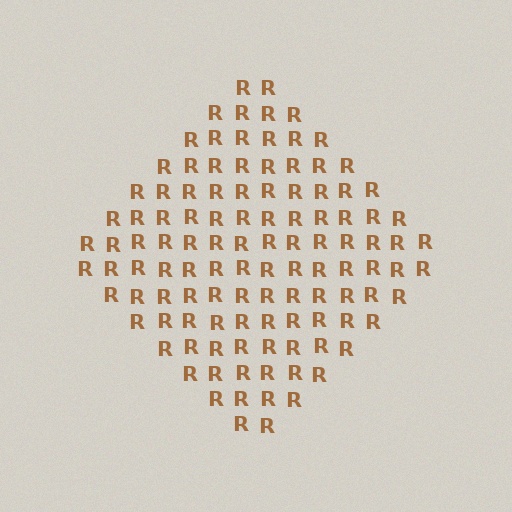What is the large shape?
The large shape is a diamond.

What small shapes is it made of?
It is made of small letter R's.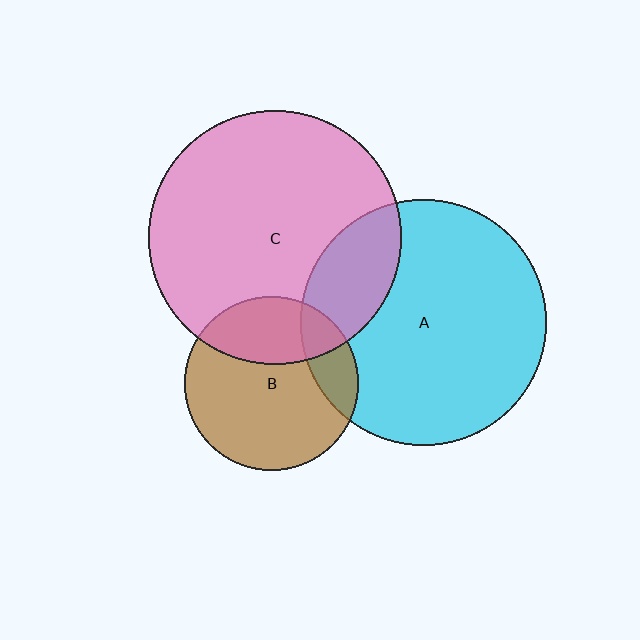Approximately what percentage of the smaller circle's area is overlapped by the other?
Approximately 30%.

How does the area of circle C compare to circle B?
Approximately 2.1 times.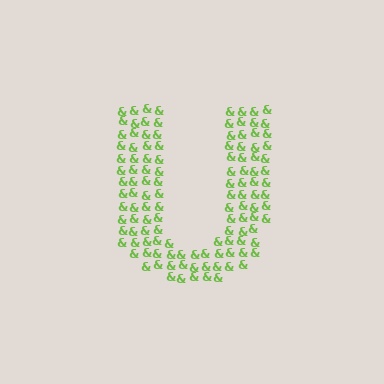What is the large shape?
The large shape is the letter U.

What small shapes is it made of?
It is made of small ampersands.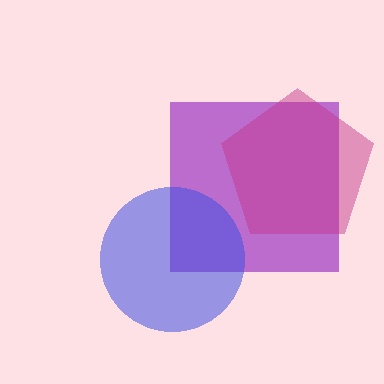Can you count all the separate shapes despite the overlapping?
Yes, there are 3 separate shapes.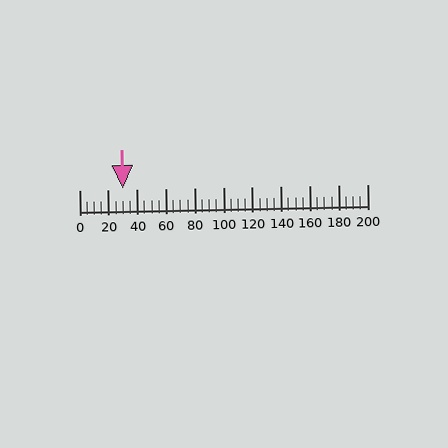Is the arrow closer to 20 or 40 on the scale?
The arrow is closer to 40.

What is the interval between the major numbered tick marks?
The major tick marks are spaced 20 units apart.